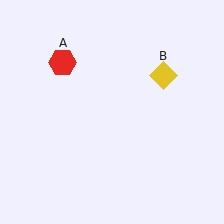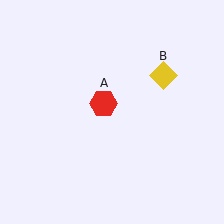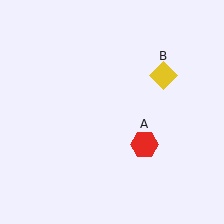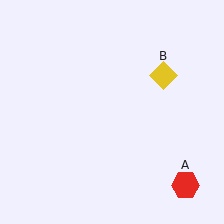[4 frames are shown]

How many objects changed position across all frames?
1 object changed position: red hexagon (object A).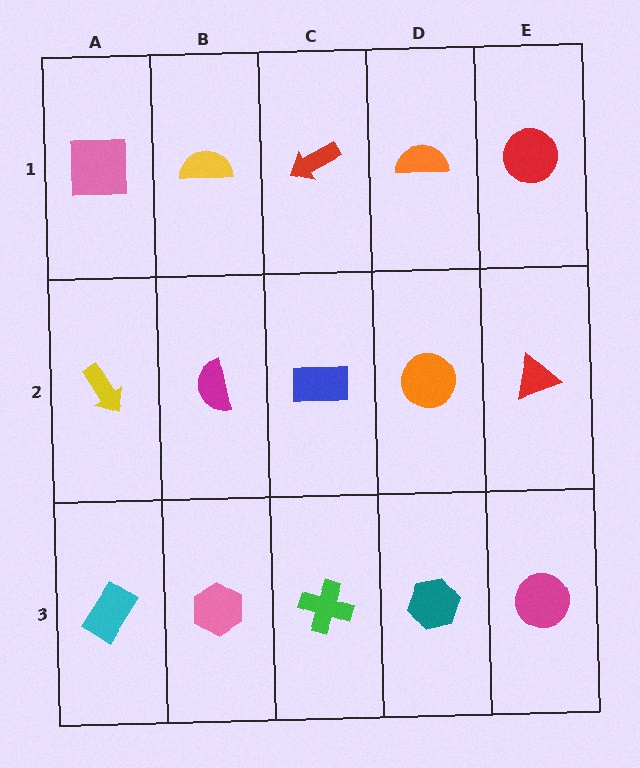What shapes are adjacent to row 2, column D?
An orange semicircle (row 1, column D), a teal hexagon (row 3, column D), a blue rectangle (row 2, column C), a red triangle (row 2, column E).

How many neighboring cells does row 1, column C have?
3.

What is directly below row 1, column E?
A red triangle.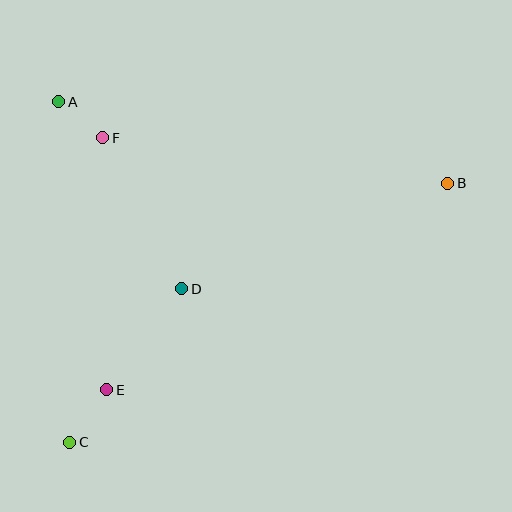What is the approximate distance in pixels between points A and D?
The distance between A and D is approximately 224 pixels.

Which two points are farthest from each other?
Points B and C are farthest from each other.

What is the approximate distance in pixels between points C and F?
The distance between C and F is approximately 306 pixels.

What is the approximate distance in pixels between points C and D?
The distance between C and D is approximately 190 pixels.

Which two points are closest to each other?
Points A and F are closest to each other.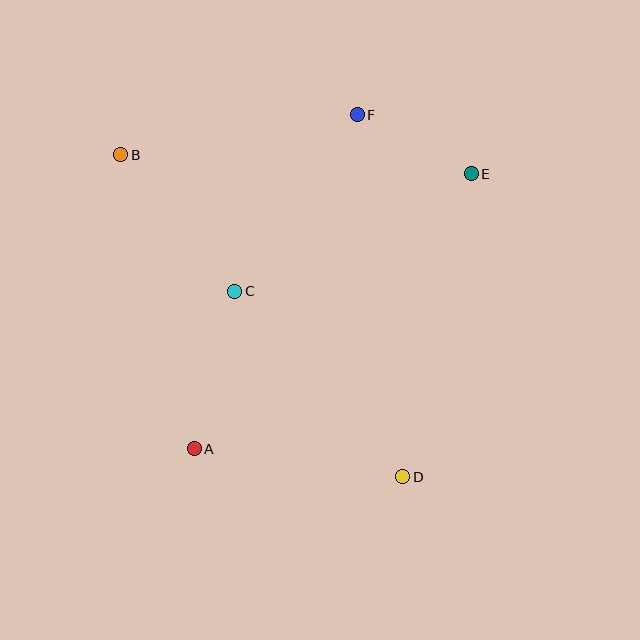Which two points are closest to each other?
Points E and F are closest to each other.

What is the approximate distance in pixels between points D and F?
The distance between D and F is approximately 365 pixels.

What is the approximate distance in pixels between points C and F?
The distance between C and F is approximately 215 pixels.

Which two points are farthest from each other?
Points B and D are farthest from each other.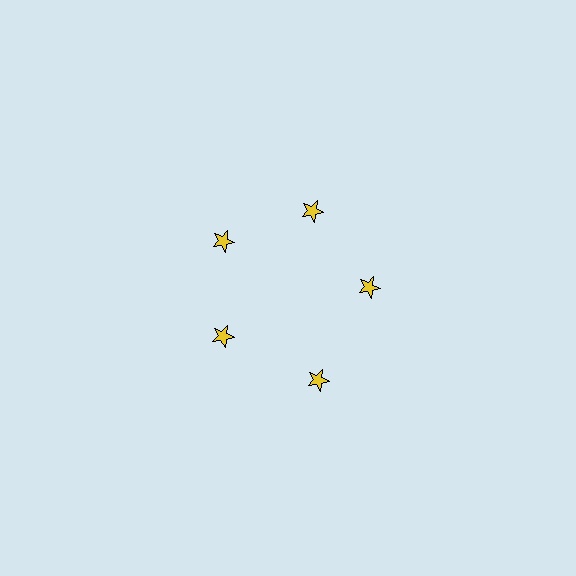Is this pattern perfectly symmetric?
No. The 5 yellow stars are arranged in a ring, but one element near the 5 o'clock position is pushed outward from the center, breaking the 5-fold rotational symmetry.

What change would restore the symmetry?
The symmetry would be restored by moving it inward, back onto the ring so that all 5 stars sit at equal angles and equal distance from the center.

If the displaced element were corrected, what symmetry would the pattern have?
It would have 5-fold rotational symmetry — the pattern would map onto itself every 72 degrees.